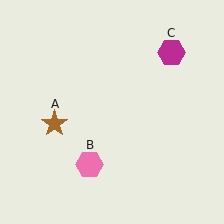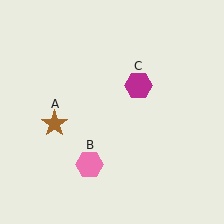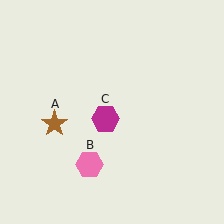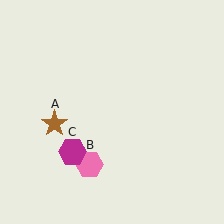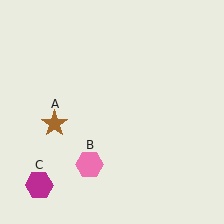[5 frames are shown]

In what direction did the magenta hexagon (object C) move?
The magenta hexagon (object C) moved down and to the left.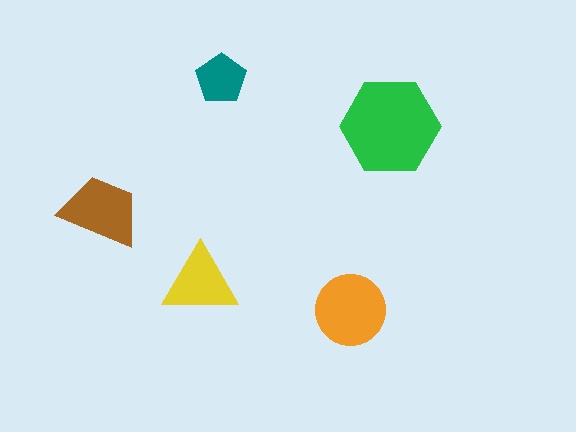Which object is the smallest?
The teal pentagon.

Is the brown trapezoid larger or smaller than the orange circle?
Smaller.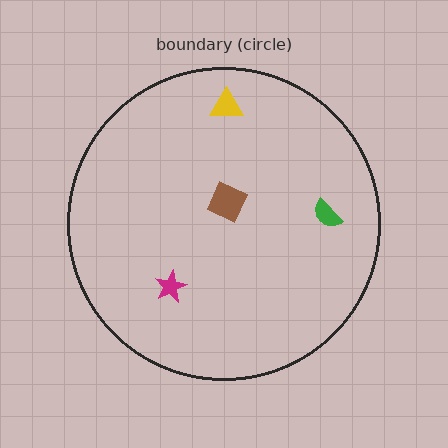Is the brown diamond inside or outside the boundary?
Inside.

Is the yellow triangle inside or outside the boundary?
Inside.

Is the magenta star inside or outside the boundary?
Inside.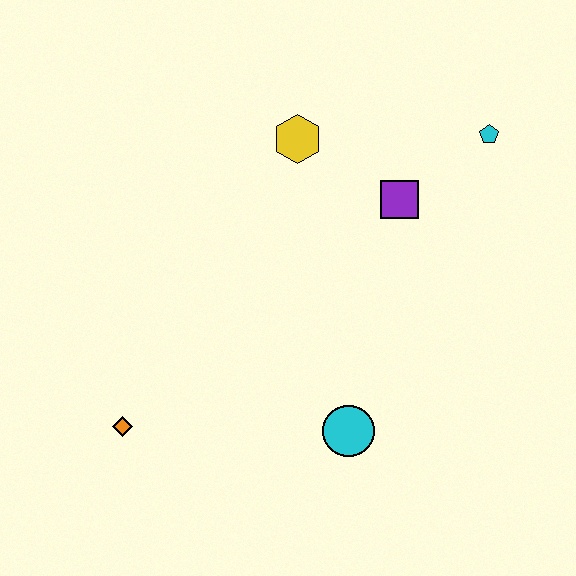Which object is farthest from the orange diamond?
The cyan pentagon is farthest from the orange diamond.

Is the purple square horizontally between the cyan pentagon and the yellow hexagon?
Yes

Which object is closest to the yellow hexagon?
The purple square is closest to the yellow hexagon.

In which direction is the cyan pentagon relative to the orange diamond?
The cyan pentagon is to the right of the orange diamond.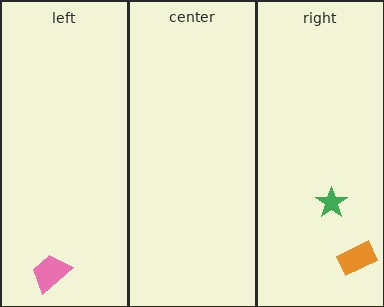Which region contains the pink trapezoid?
The left region.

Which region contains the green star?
The right region.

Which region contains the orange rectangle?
The right region.